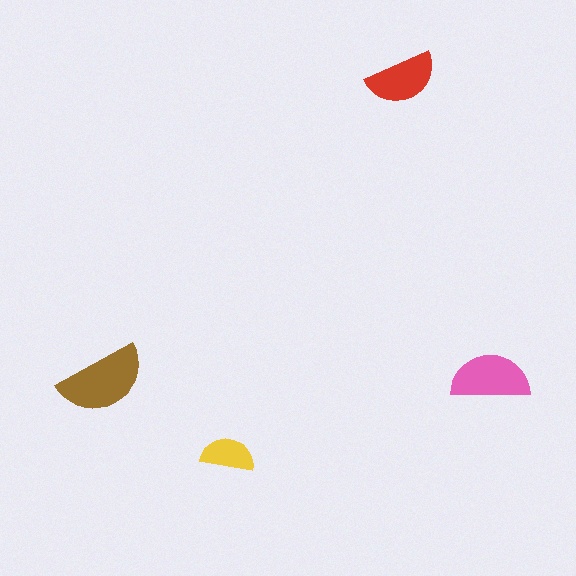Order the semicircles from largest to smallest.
the brown one, the pink one, the red one, the yellow one.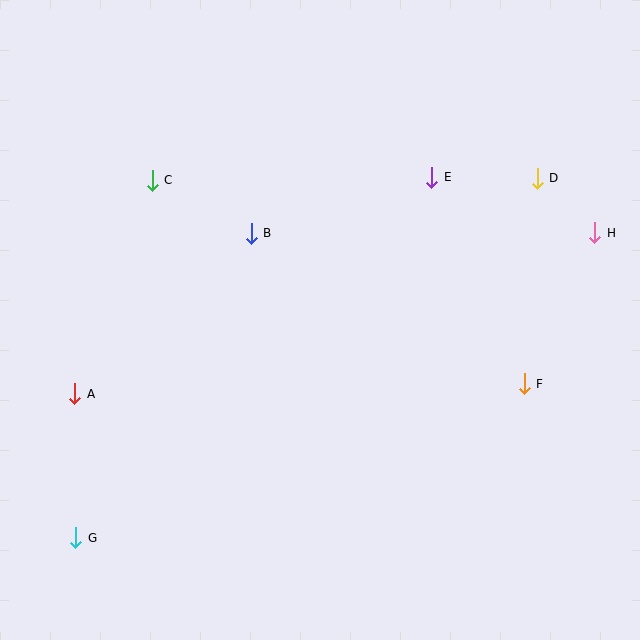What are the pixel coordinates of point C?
Point C is at (152, 180).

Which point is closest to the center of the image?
Point B at (251, 233) is closest to the center.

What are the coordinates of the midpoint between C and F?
The midpoint between C and F is at (338, 282).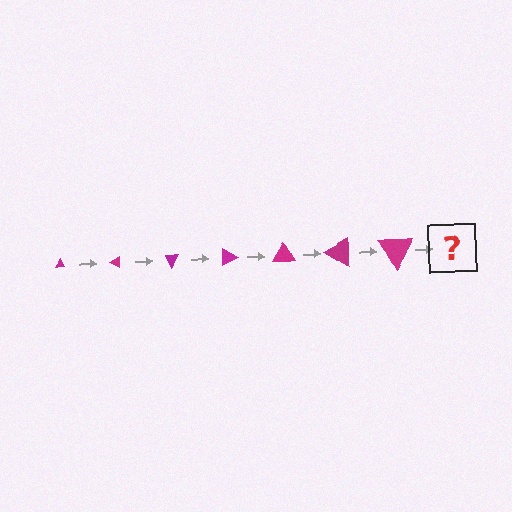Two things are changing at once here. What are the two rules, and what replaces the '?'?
The two rules are that the triangle grows larger each step and it rotates 30 degrees each step. The '?' should be a triangle, larger than the previous one and rotated 210 degrees from the start.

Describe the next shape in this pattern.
It should be a triangle, larger than the previous one and rotated 210 degrees from the start.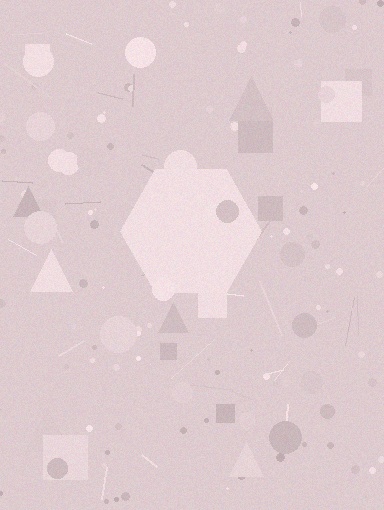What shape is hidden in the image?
A hexagon is hidden in the image.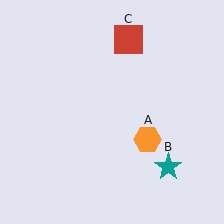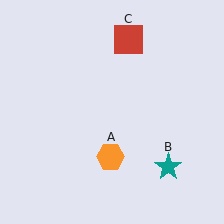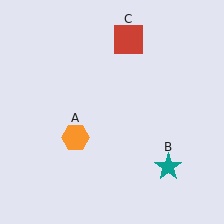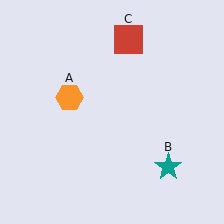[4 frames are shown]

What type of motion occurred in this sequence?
The orange hexagon (object A) rotated clockwise around the center of the scene.